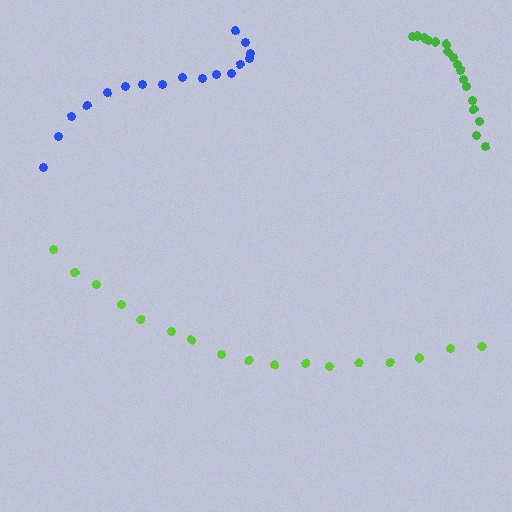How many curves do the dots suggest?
There are 3 distinct paths.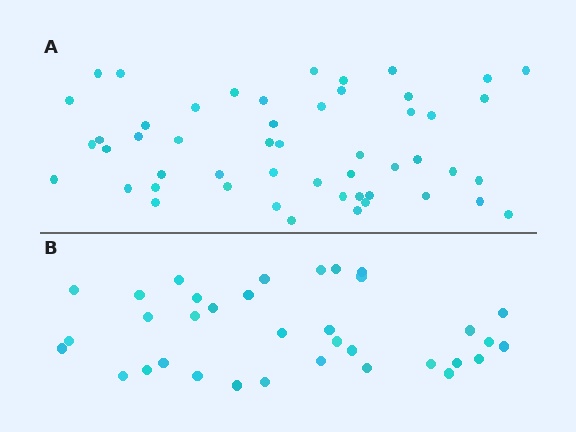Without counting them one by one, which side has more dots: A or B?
Region A (the top region) has more dots.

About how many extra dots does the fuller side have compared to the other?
Region A has approximately 15 more dots than region B.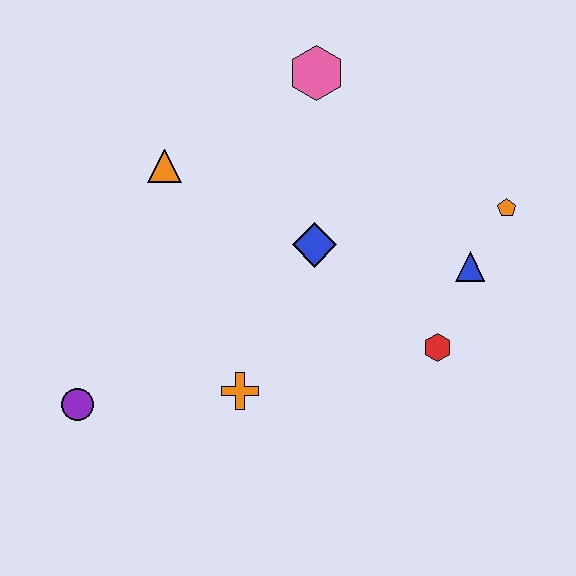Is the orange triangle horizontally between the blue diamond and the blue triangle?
No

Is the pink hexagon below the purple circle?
No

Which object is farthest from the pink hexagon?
The purple circle is farthest from the pink hexagon.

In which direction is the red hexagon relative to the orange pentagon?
The red hexagon is below the orange pentagon.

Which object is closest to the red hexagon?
The blue triangle is closest to the red hexagon.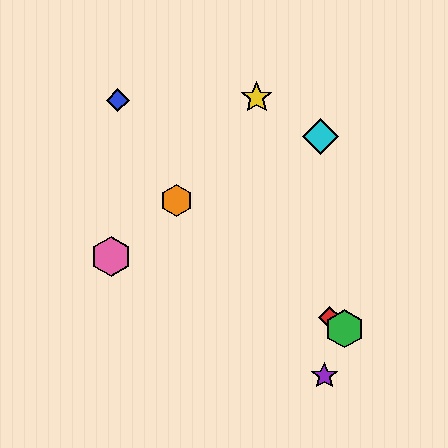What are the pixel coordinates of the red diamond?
The red diamond is at (330, 317).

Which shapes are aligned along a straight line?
The red diamond, the green hexagon, the orange hexagon are aligned along a straight line.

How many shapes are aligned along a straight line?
3 shapes (the red diamond, the green hexagon, the orange hexagon) are aligned along a straight line.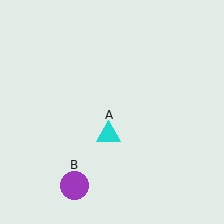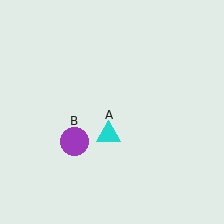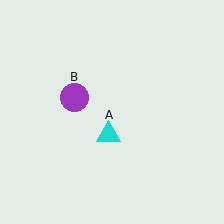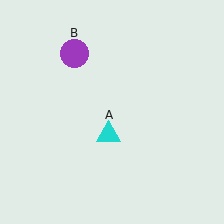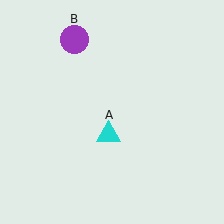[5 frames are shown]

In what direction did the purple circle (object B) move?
The purple circle (object B) moved up.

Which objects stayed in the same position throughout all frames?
Cyan triangle (object A) remained stationary.